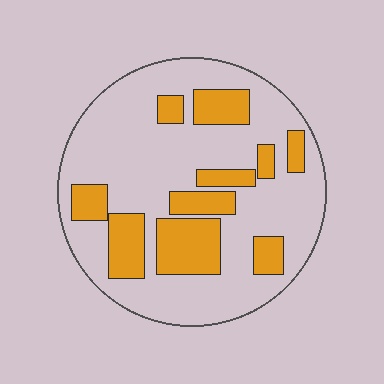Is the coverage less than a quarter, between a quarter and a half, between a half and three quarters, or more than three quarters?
Between a quarter and a half.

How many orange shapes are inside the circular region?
10.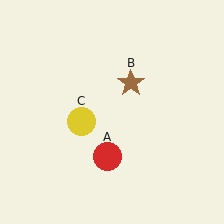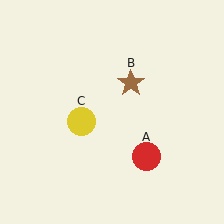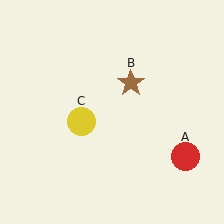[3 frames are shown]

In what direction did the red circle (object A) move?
The red circle (object A) moved right.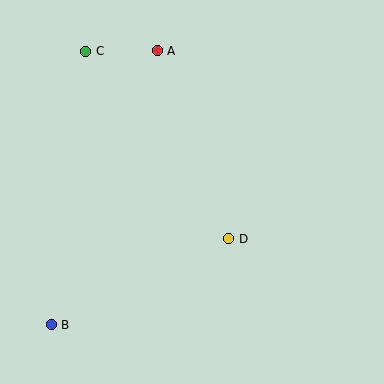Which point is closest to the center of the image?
Point D at (229, 239) is closest to the center.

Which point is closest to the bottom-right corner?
Point D is closest to the bottom-right corner.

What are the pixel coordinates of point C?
Point C is at (86, 51).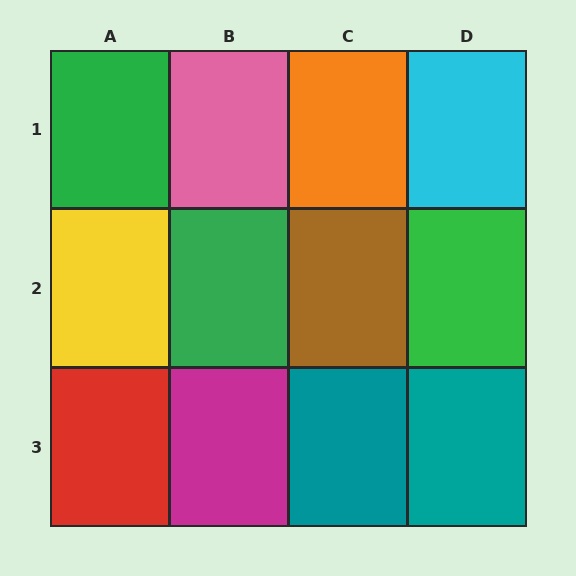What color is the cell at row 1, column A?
Green.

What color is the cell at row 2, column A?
Yellow.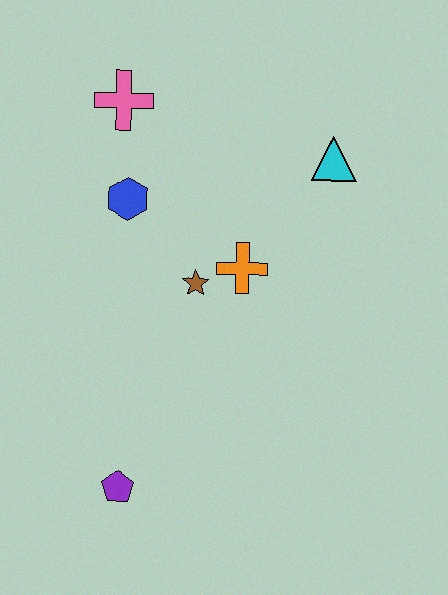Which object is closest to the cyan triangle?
The orange cross is closest to the cyan triangle.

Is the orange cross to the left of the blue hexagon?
No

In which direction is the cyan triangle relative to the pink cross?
The cyan triangle is to the right of the pink cross.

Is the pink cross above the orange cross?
Yes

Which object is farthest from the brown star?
The purple pentagon is farthest from the brown star.